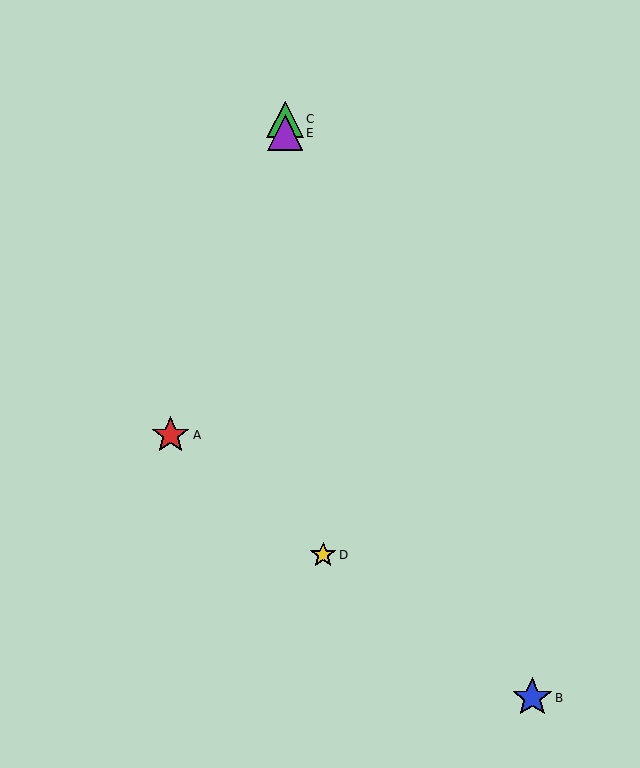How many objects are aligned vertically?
2 objects (C, E) are aligned vertically.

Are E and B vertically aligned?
No, E is at x≈285 and B is at x≈532.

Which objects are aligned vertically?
Objects C, E are aligned vertically.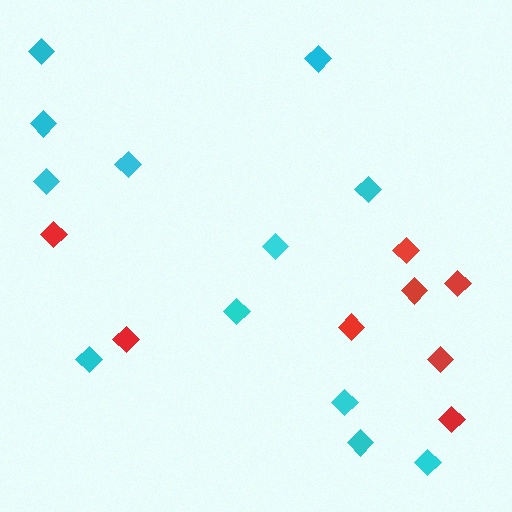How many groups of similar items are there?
There are 2 groups: one group of red diamonds (8) and one group of cyan diamonds (12).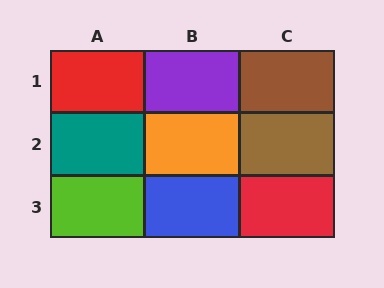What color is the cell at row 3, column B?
Blue.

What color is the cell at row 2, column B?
Orange.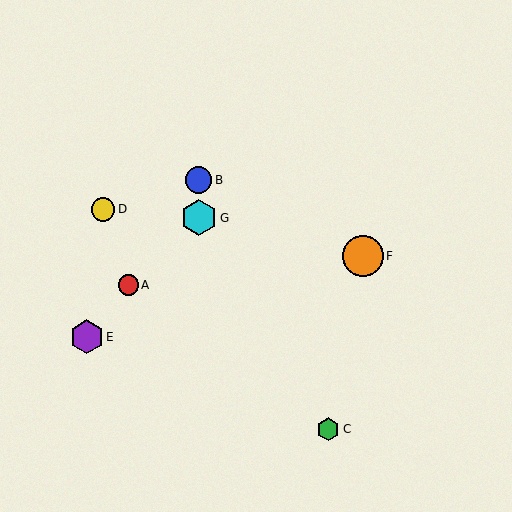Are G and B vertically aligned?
Yes, both are at x≈199.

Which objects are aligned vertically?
Objects B, G are aligned vertically.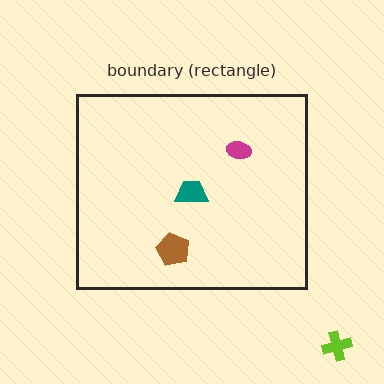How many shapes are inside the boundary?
3 inside, 1 outside.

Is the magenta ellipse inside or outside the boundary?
Inside.